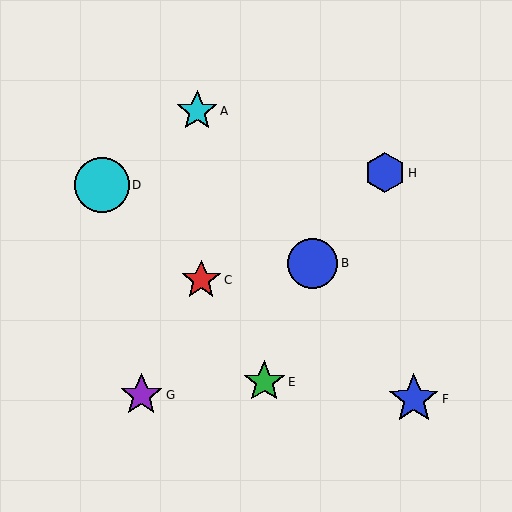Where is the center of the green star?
The center of the green star is at (264, 382).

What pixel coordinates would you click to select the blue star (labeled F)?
Click at (414, 399) to select the blue star F.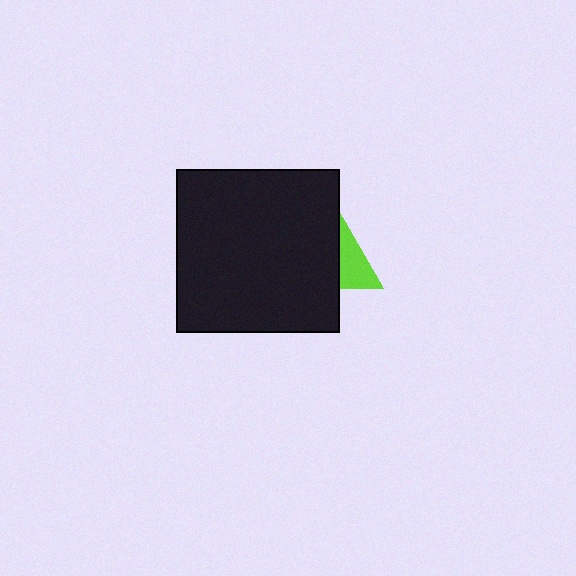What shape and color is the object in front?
The object in front is a black square.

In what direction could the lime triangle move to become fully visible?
The lime triangle could move right. That would shift it out from behind the black square entirely.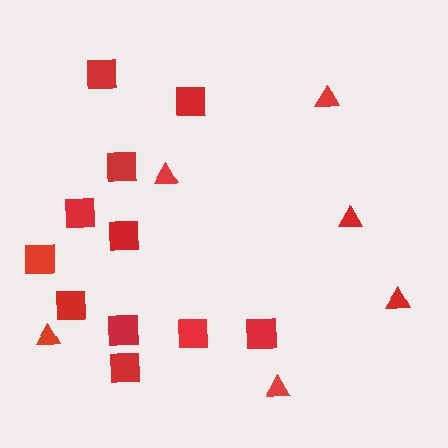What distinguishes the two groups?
There are 2 groups: one group of squares (11) and one group of triangles (6).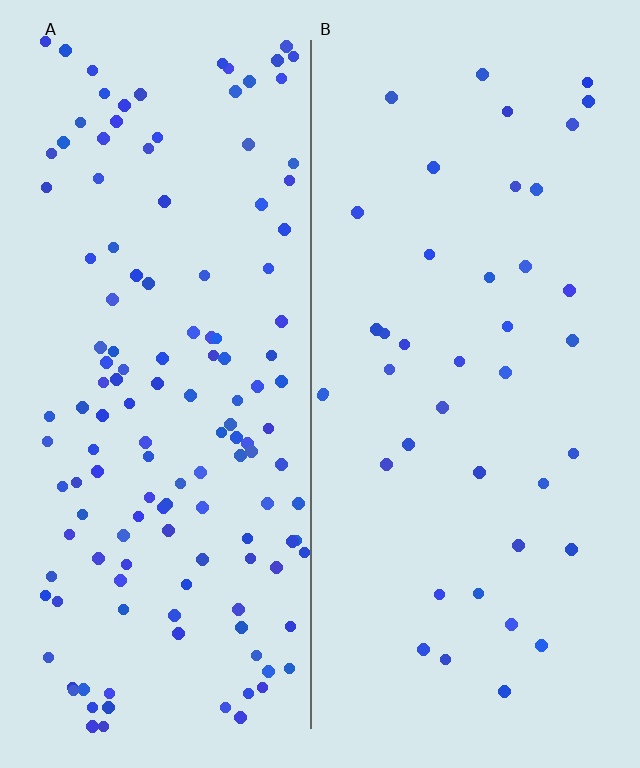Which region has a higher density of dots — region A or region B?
A (the left).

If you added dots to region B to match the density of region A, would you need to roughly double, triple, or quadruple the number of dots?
Approximately triple.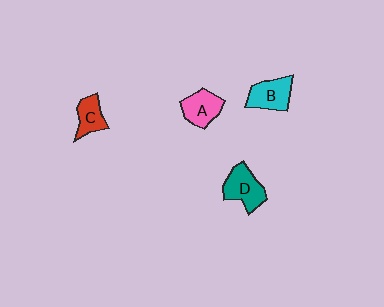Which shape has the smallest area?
Shape C (red).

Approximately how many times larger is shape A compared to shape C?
Approximately 1.2 times.